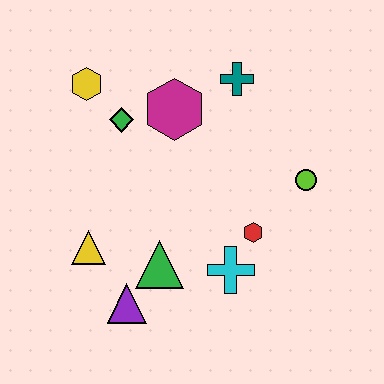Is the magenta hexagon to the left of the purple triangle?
No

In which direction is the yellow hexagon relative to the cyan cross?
The yellow hexagon is above the cyan cross.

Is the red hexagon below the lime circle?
Yes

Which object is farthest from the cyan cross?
The yellow hexagon is farthest from the cyan cross.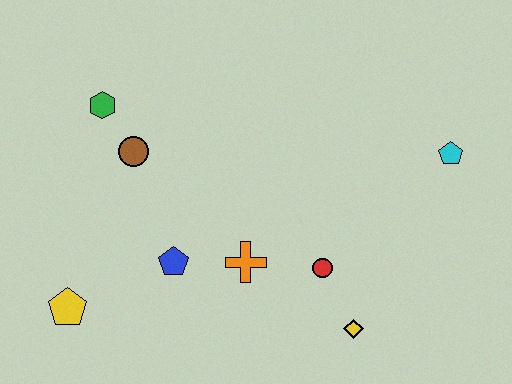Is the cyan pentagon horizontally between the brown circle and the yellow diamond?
No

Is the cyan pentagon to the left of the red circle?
No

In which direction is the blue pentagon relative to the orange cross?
The blue pentagon is to the left of the orange cross.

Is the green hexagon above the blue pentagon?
Yes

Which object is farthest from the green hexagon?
The cyan pentagon is farthest from the green hexagon.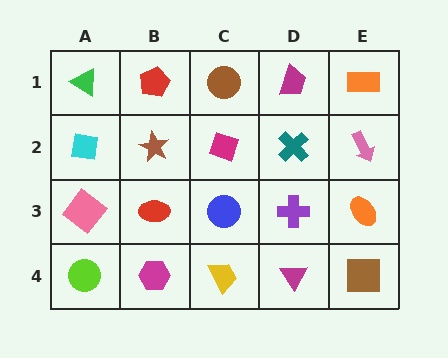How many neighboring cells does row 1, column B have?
3.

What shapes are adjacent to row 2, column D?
A magenta trapezoid (row 1, column D), a purple cross (row 3, column D), a magenta diamond (row 2, column C), a pink arrow (row 2, column E).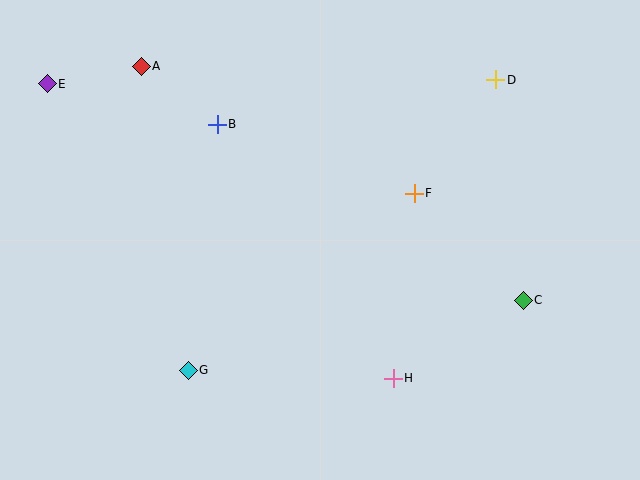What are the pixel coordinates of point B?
Point B is at (217, 124).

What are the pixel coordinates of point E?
Point E is at (47, 84).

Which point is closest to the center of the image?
Point F at (414, 193) is closest to the center.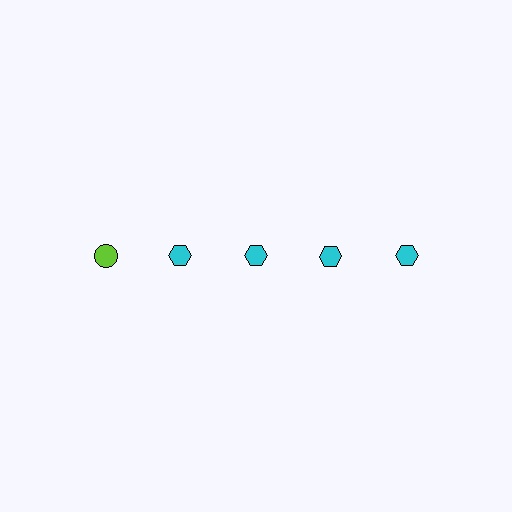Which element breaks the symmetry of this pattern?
The lime circle in the top row, leftmost column breaks the symmetry. All other shapes are cyan hexagons.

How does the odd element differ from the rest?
It differs in both color (lime instead of cyan) and shape (circle instead of hexagon).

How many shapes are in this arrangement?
There are 5 shapes arranged in a grid pattern.